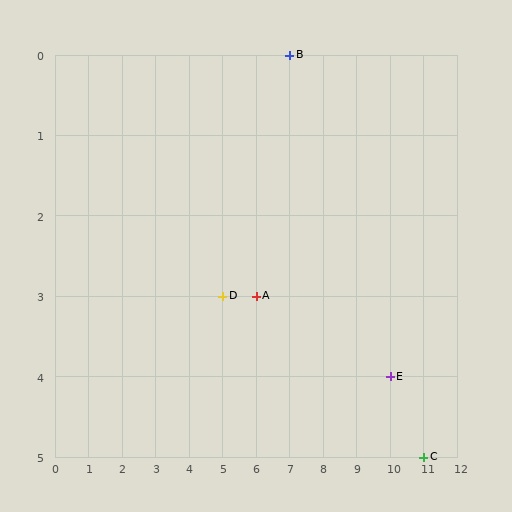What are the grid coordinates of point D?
Point D is at grid coordinates (5, 3).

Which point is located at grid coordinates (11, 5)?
Point C is at (11, 5).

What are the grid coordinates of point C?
Point C is at grid coordinates (11, 5).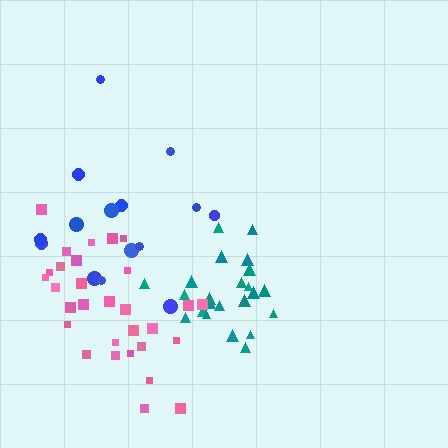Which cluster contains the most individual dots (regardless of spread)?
Pink (30).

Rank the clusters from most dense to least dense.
teal, pink, blue.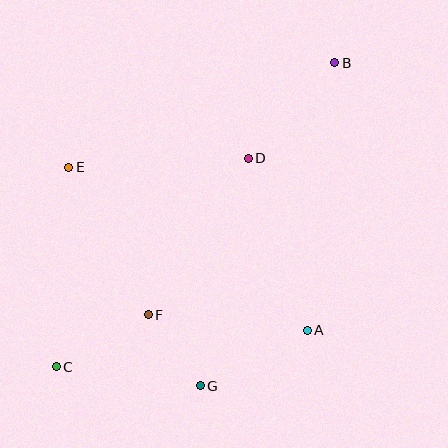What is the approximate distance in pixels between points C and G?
The distance between C and G is approximately 146 pixels.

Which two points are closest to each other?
Points F and G are closest to each other.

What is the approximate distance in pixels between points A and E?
The distance between A and E is approximately 289 pixels.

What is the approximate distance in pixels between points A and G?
The distance between A and G is approximately 121 pixels.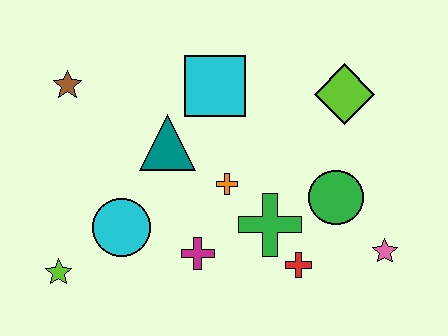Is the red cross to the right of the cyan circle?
Yes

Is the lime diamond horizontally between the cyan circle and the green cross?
No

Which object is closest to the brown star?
The teal triangle is closest to the brown star.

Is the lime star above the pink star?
No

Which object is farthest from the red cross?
The brown star is farthest from the red cross.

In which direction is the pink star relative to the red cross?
The pink star is to the right of the red cross.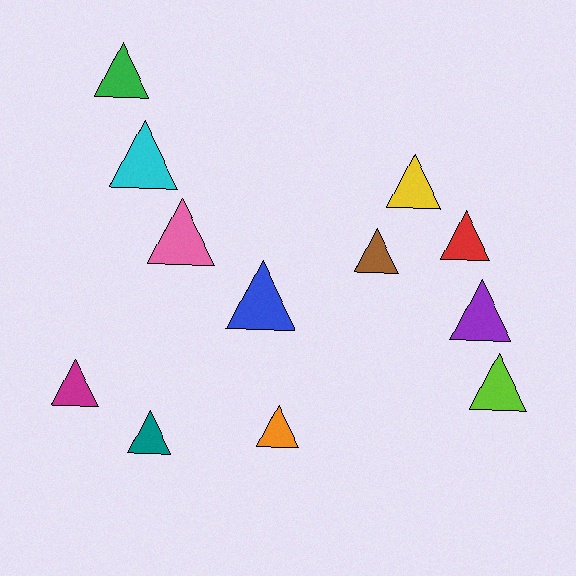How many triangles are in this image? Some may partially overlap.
There are 12 triangles.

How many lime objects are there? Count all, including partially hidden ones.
There is 1 lime object.